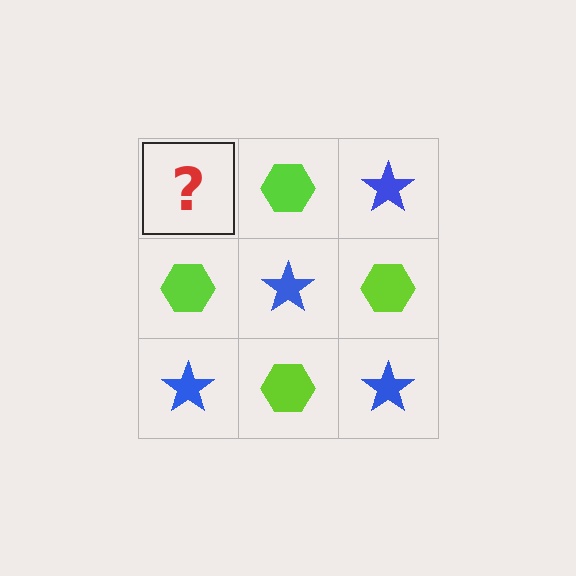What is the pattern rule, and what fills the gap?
The rule is that it alternates blue star and lime hexagon in a checkerboard pattern. The gap should be filled with a blue star.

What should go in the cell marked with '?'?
The missing cell should contain a blue star.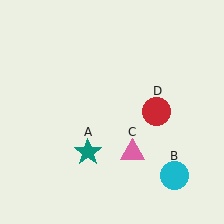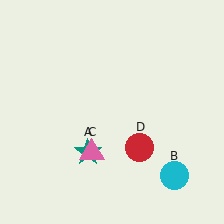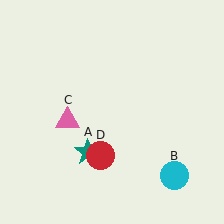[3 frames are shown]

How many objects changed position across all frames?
2 objects changed position: pink triangle (object C), red circle (object D).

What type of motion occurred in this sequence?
The pink triangle (object C), red circle (object D) rotated clockwise around the center of the scene.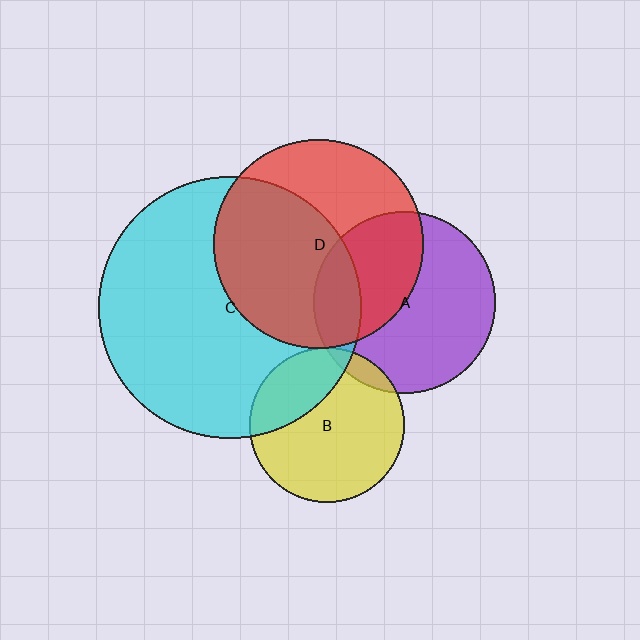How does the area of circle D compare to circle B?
Approximately 1.8 times.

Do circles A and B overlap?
Yes.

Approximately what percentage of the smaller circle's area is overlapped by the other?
Approximately 5%.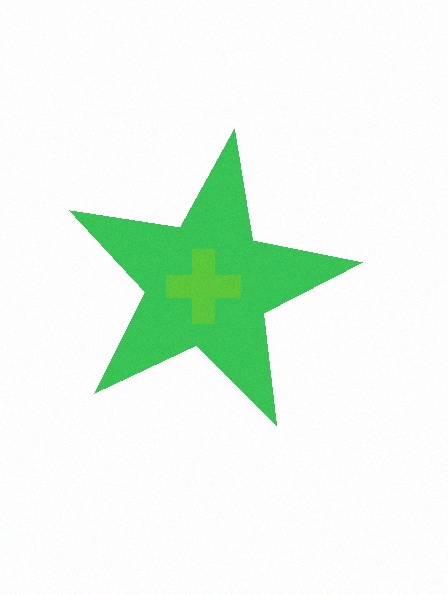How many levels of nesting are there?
2.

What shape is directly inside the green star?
The lime cross.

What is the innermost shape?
The lime cross.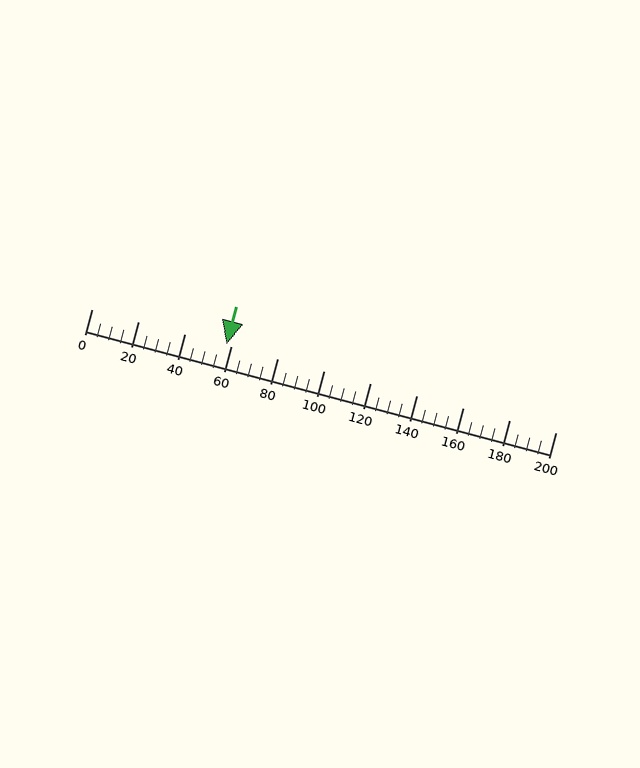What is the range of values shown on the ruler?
The ruler shows values from 0 to 200.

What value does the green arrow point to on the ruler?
The green arrow points to approximately 58.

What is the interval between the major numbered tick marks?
The major tick marks are spaced 20 units apart.